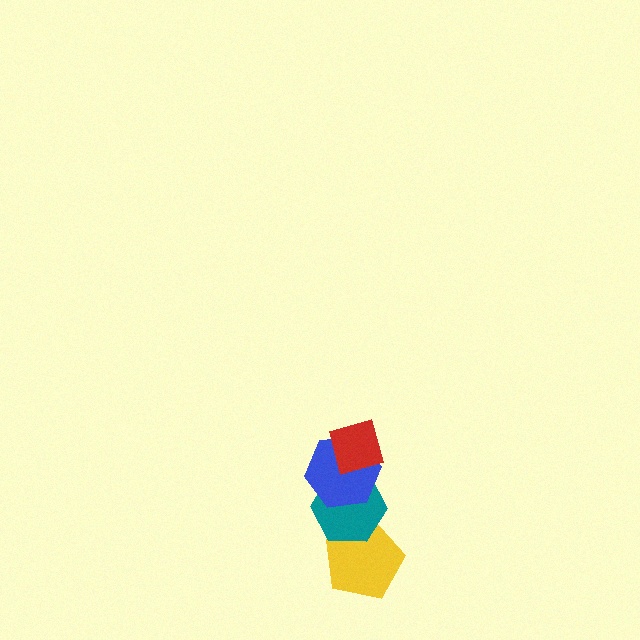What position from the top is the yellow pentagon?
The yellow pentagon is 4th from the top.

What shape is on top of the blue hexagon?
The red diamond is on top of the blue hexagon.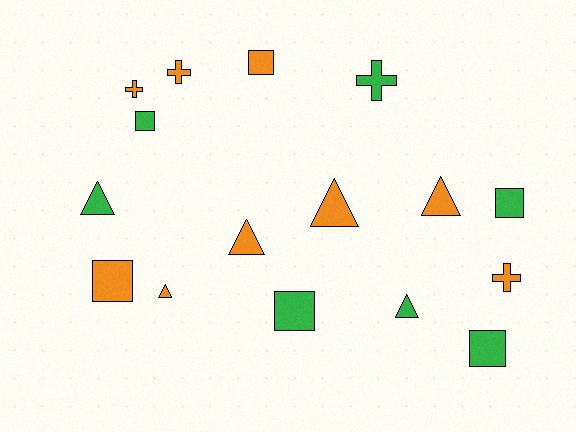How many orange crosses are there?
There are 3 orange crosses.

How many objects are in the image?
There are 16 objects.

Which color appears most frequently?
Orange, with 9 objects.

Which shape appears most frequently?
Square, with 6 objects.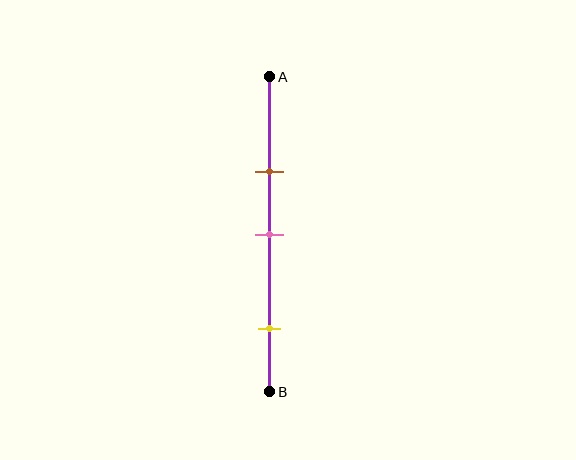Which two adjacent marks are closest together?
The brown and pink marks are the closest adjacent pair.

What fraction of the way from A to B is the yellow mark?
The yellow mark is approximately 80% (0.8) of the way from A to B.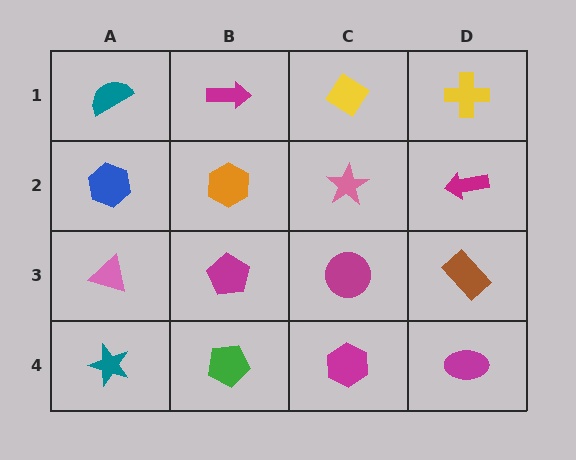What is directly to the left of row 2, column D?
A pink star.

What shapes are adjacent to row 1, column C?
A pink star (row 2, column C), a magenta arrow (row 1, column B), a yellow cross (row 1, column D).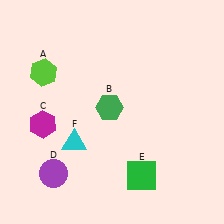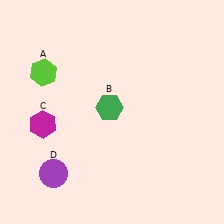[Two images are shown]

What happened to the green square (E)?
The green square (E) was removed in Image 2. It was in the bottom-right area of Image 1.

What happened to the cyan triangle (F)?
The cyan triangle (F) was removed in Image 2. It was in the bottom-left area of Image 1.